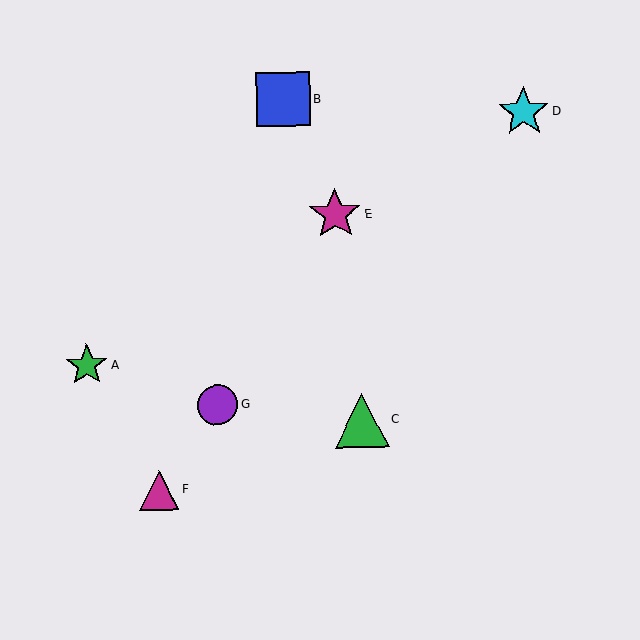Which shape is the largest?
The blue square (labeled B) is the largest.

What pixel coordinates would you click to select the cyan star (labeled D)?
Click at (523, 112) to select the cyan star D.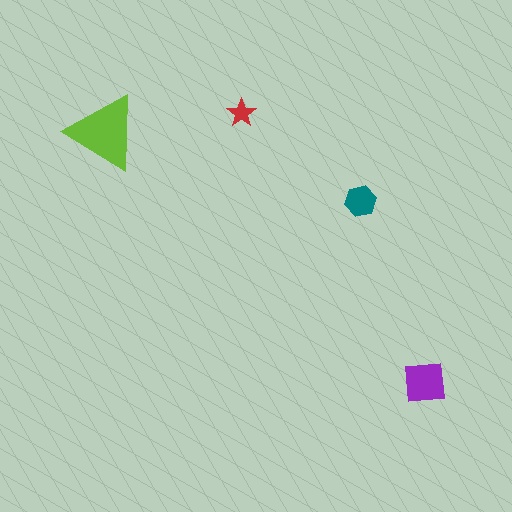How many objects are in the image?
There are 4 objects in the image.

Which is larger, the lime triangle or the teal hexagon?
The lime triangle.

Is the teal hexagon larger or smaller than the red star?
Larger.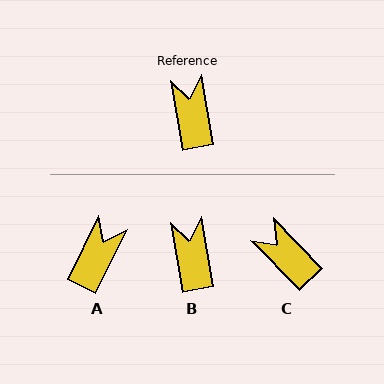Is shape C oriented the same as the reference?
No, it is off by about 34 degrees.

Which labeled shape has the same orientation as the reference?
B.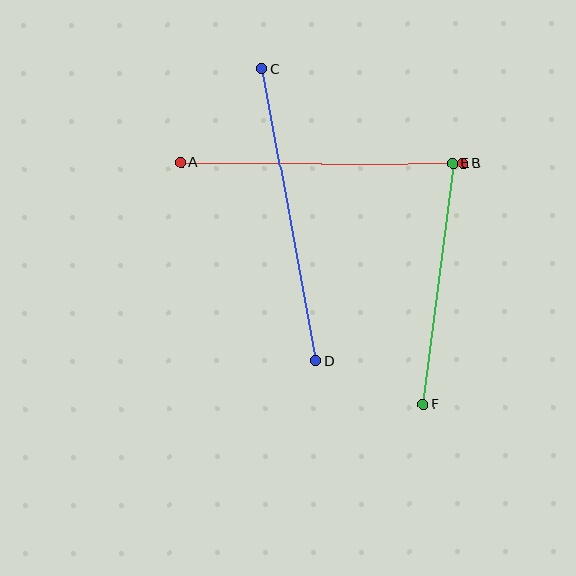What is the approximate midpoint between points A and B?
The midpoint is at approximately (322, 163) pixels.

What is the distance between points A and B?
The distance is approximately 283 pixels.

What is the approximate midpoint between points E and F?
The midpoint is at approximately (438, 284) pixels.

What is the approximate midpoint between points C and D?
The midpoint is at approximately (289, 215) pixels.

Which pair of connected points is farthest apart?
Points C and D are farthest apart.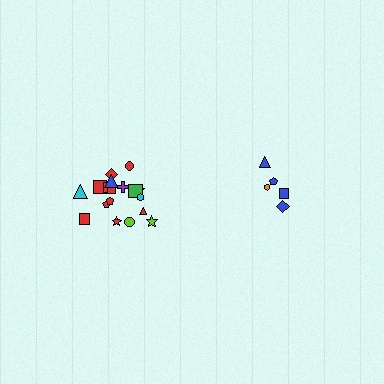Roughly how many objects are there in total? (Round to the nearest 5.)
Roughly 25 objects in total.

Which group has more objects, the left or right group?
The left group.